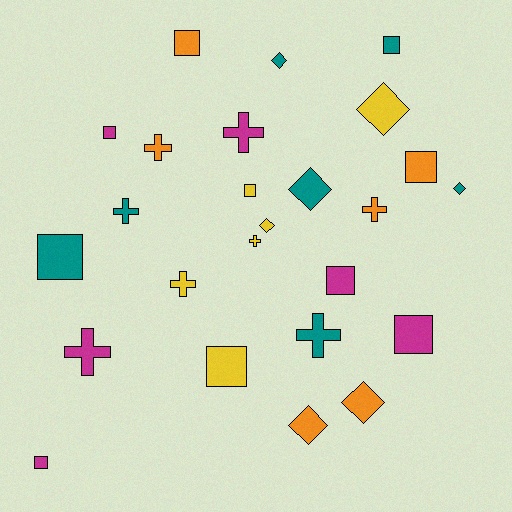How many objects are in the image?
There are 25 objects.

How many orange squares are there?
There are 2 orange squares.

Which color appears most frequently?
Teal, with 7 objects.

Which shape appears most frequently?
Square, with 10 objects.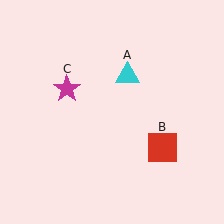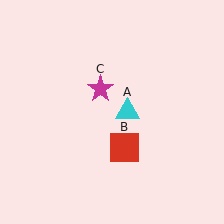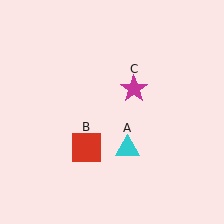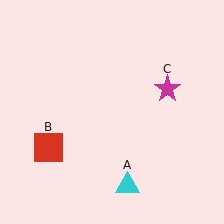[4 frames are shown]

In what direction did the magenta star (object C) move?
The magenta star (object C) moved right.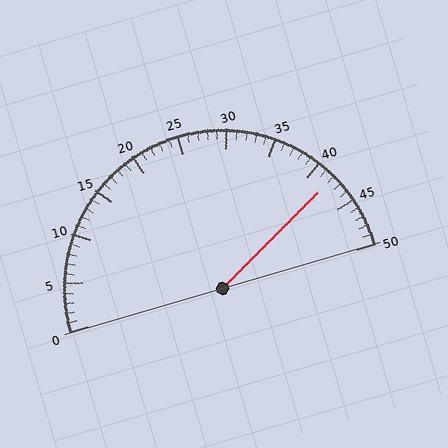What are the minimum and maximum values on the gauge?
The gauge ranges from 0 to 50.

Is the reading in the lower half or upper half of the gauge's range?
The reading is in the upper half of the range (0 to 50).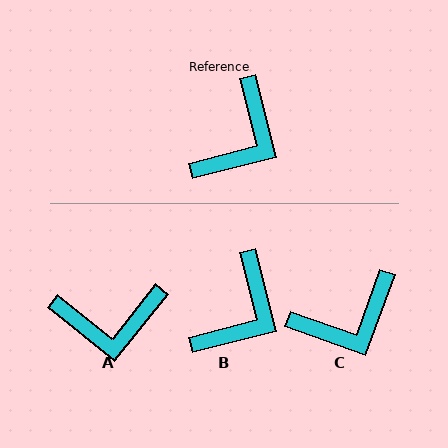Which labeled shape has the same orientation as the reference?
B.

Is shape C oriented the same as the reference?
No, it is off by about 34 degrees.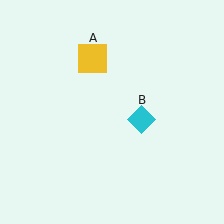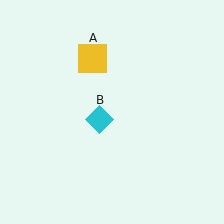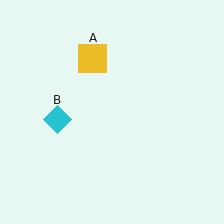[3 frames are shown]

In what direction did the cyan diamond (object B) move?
The cyan diamond (object B) moved left.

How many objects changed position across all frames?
1 object changed position: cyan diamond (object B).